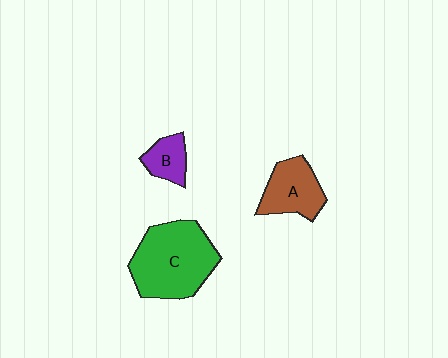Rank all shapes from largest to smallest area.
From largest to smallest: C (green), A (brown), B (purple).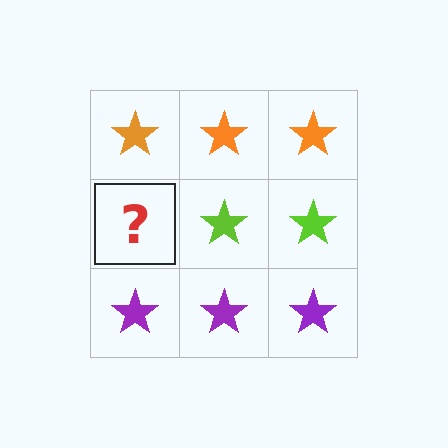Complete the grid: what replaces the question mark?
The question mark should be replaced with a lime star.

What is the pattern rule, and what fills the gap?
The rule is that each row has a consistent color. The gap should be filled with a lime star.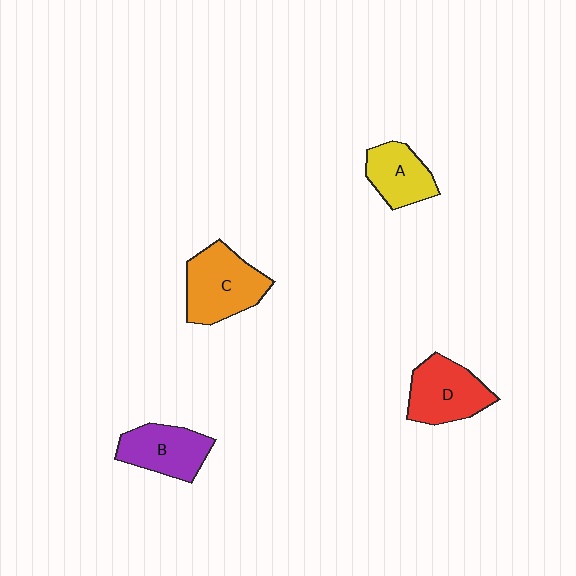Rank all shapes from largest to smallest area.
From largest to smallest: C (orange), D (red), B (purple), A (yellow).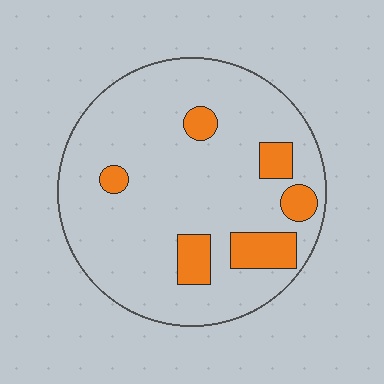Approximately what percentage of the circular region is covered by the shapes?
Approximately 15%.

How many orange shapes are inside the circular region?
6.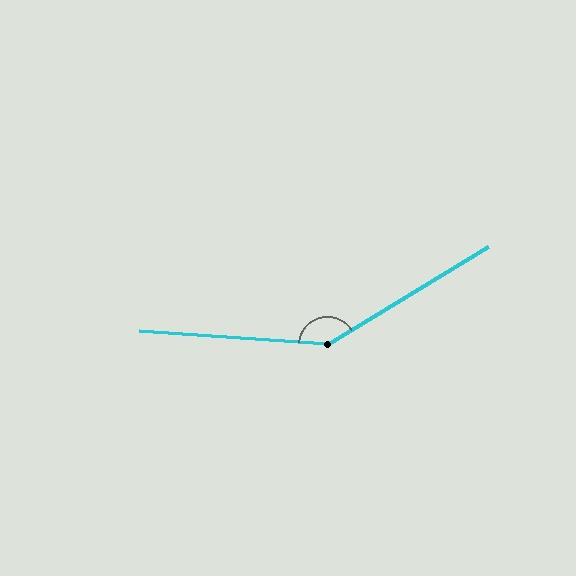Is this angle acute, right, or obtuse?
It is obtuse.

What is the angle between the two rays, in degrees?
Approximately 144 degrees.